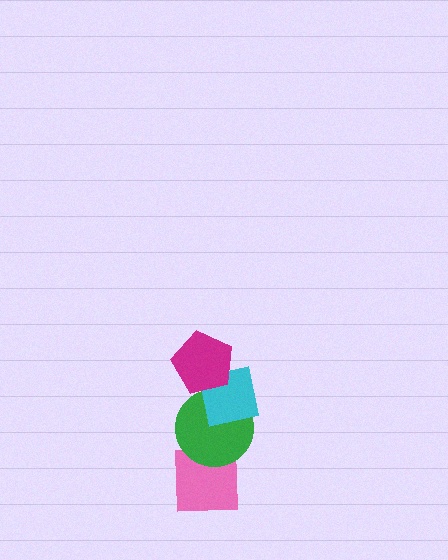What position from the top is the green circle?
The green circle is 3rd from the top.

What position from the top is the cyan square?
The cyan square is 2nd from the top.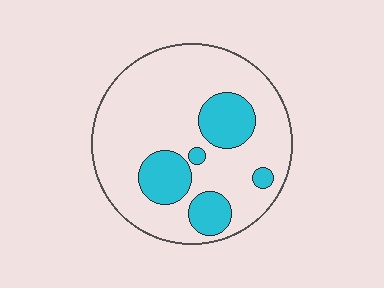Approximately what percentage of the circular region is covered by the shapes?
Approximately 20%.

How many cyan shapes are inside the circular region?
5.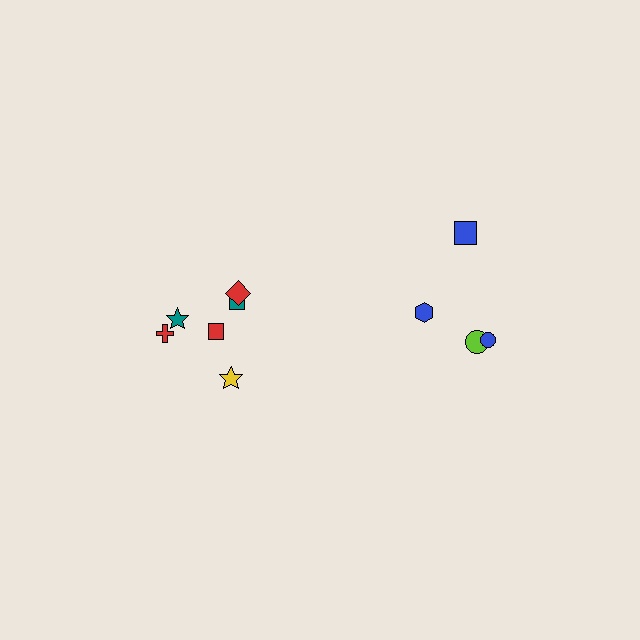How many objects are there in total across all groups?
There are 10 objects.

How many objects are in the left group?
There are 6 objects.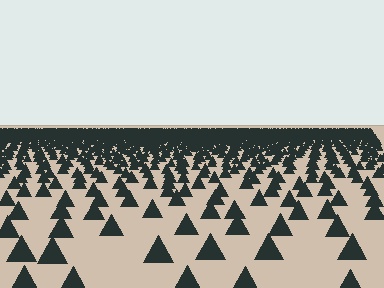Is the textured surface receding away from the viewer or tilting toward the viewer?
The surface is receding away from the viewer. Texture elements get smaller and denser toward the top.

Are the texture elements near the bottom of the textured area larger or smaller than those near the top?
Larger. Near the bottom, elements are closer to the viewer and appear at a bigger on-screen size.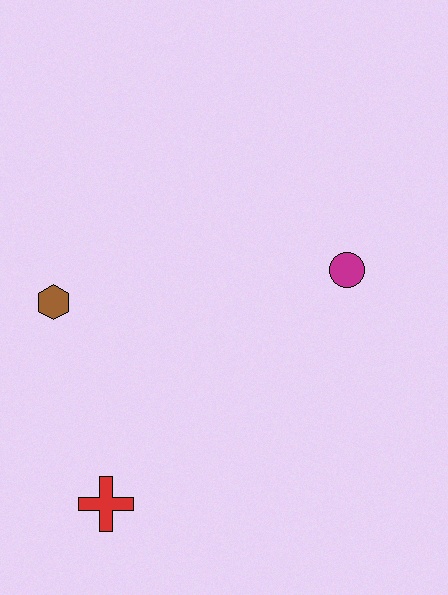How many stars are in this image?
There are no stars.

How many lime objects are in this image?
There are no lime objects.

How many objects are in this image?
There are 3 objects.